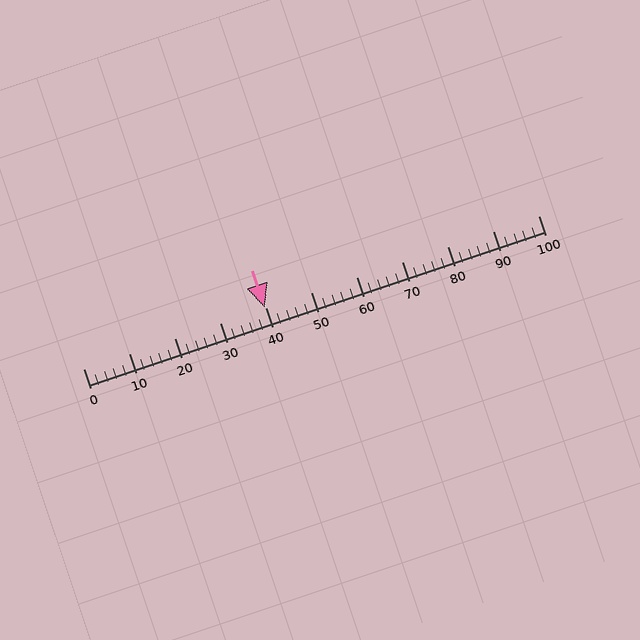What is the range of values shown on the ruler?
The ruler shows values from 0 to 100.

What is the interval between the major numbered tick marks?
The major tick marks are spaced 10 units apart.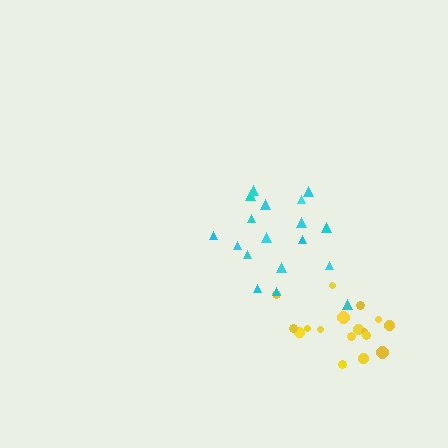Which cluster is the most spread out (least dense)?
Cyan.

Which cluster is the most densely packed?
Yellow.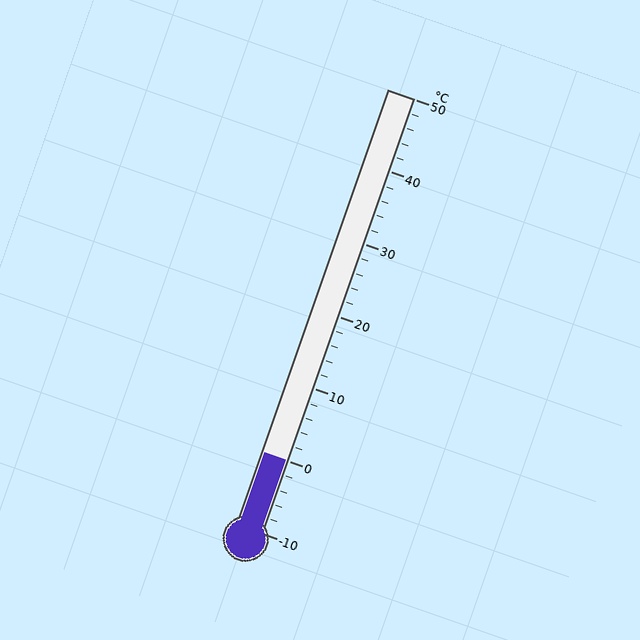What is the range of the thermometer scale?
The thermometer scale ranges from -10°C to 50°C.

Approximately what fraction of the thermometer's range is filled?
The thermometer is filled to approximately 15% of its range.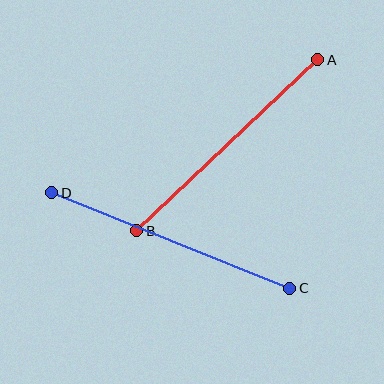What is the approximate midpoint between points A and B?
The midpoint is at approximately (227, 145) pixels.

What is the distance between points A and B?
The distance is approximately 249 pixels.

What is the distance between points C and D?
The distance is approximately 256 pixels.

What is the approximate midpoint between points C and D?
The midpoint is at approximately (171, 241) pixels.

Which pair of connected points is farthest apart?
Points C and D are farthest apart.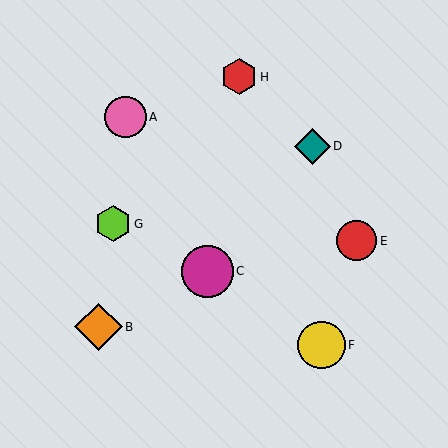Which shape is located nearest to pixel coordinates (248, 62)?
The red hexagon (labeled H) at (239, 77) is nearest to that location.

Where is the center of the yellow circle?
The center of the yellow circle is at (321, 345).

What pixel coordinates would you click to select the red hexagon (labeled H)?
Click at (239, 77) to select the red hexagon H.